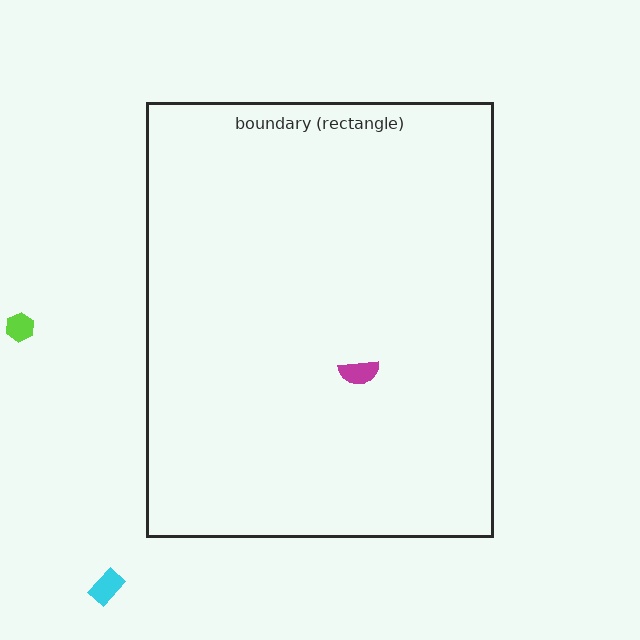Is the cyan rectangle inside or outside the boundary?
Outside.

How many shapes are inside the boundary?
1 inside, 2 outside.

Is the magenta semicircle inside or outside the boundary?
Inside.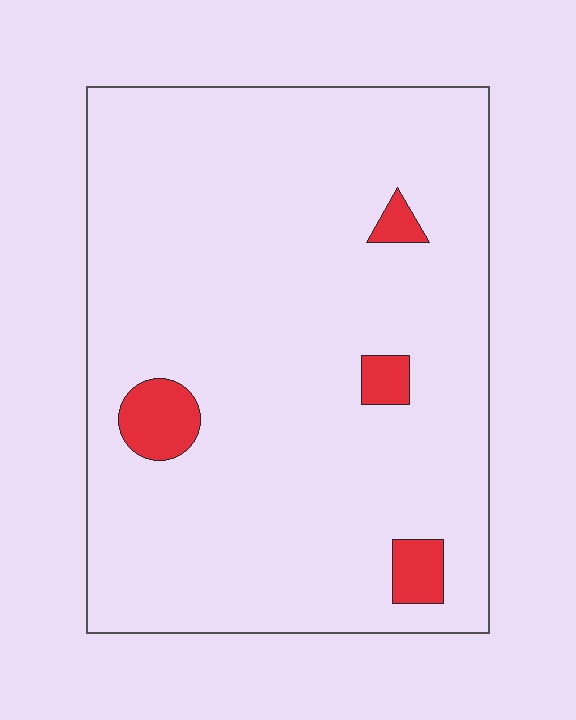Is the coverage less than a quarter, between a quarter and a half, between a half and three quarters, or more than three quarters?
Less than a quarter.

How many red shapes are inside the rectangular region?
4.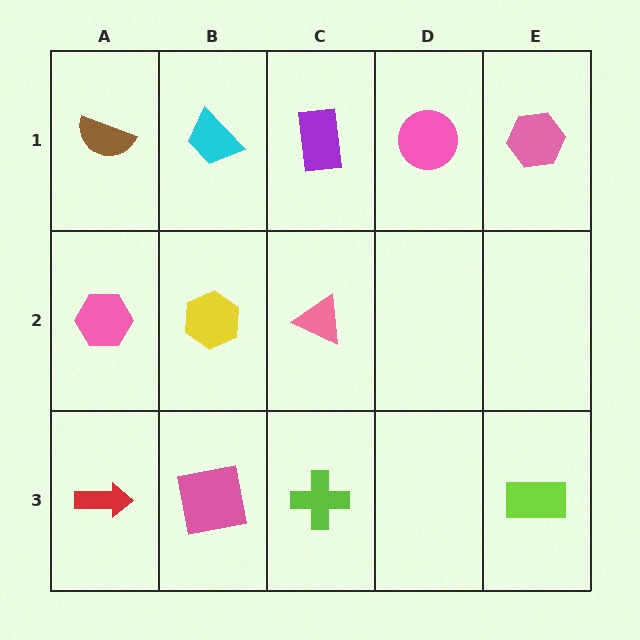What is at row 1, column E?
A pink hexagon.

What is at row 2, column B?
A yellow hexagon.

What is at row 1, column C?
A purple rectangle.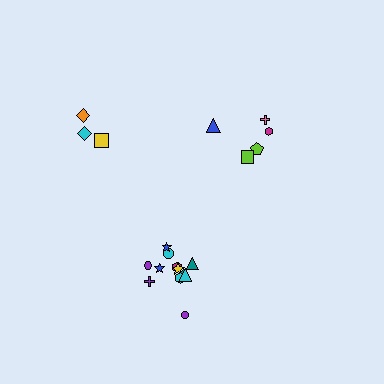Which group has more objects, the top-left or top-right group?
The top-right group.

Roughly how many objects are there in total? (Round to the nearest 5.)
Roughly 20 objects in total.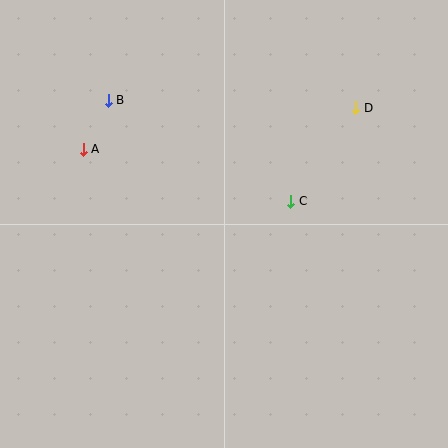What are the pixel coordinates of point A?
Point A is at (83, 149).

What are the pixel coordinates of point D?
Point D is at (356, 108).